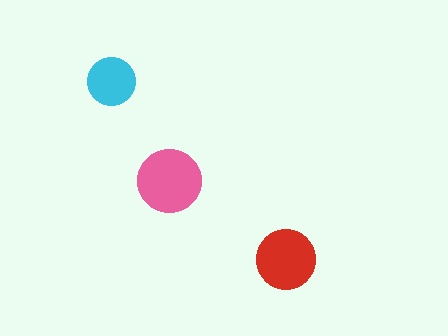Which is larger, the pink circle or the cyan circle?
The pink one.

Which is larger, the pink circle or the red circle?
The pink one.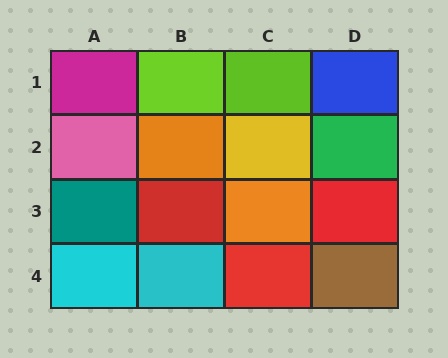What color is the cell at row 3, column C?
Orange.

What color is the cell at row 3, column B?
Red.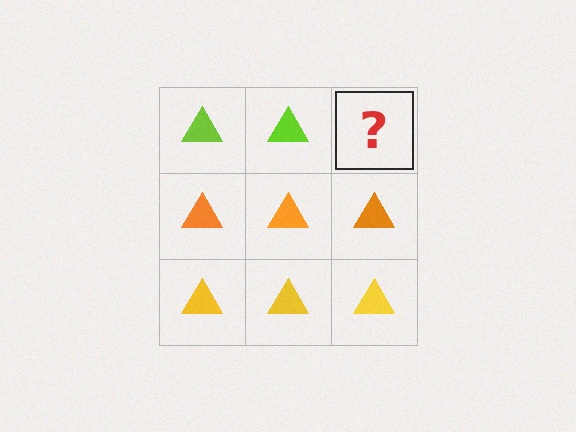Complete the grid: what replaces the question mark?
The question mark should be replaced with a lime triangle.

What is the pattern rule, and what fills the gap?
The rule is that each row has a consistent color. The gap should be filled with a lime triangle.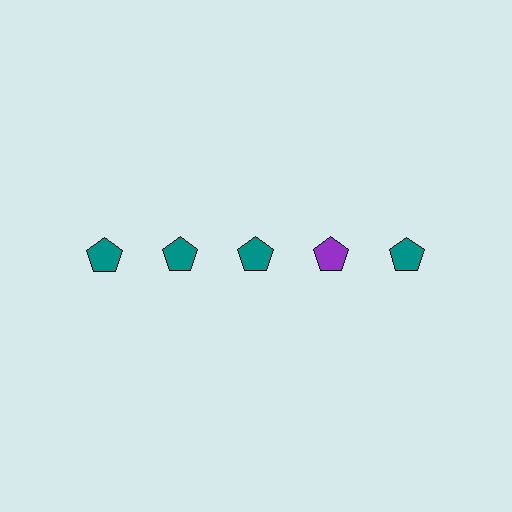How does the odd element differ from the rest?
It has a different color: purple instead of teal.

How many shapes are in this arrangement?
There are 5 shapes arranged in a grid pattern.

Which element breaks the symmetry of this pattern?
The purple pentagon in the top row, second from right column breaks the symmetry. All other shapes are teal pentagons.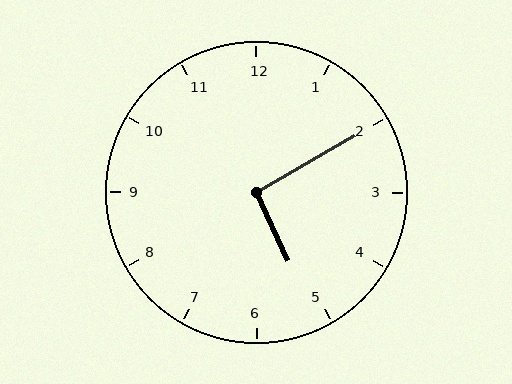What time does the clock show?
5:10.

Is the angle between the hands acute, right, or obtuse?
It is right.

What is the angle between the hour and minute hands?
Approximately 95 degrees.